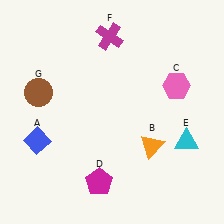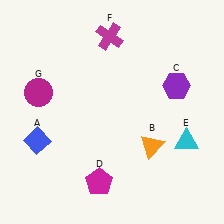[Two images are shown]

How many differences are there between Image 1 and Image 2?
There are 2 differences between the two images.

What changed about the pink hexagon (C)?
In Image 1, C is pink. In Image 2, it changed to purple.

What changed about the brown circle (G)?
In Image 1, G is brown. In Image 2, it changed to magenta.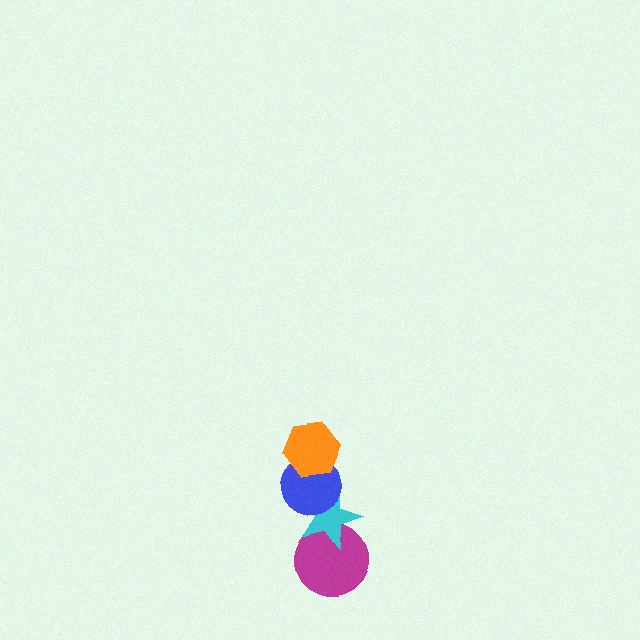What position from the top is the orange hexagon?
The orange hexagon is 1st from the top.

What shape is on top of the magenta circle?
The cyan star is on top of the magenta circle.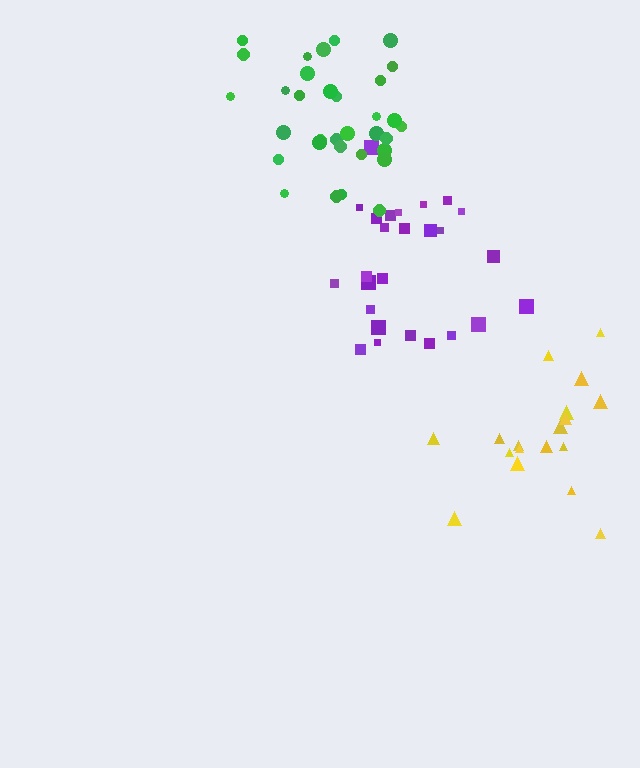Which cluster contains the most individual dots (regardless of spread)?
Green (33).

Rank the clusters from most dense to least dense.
green, purple, yellow.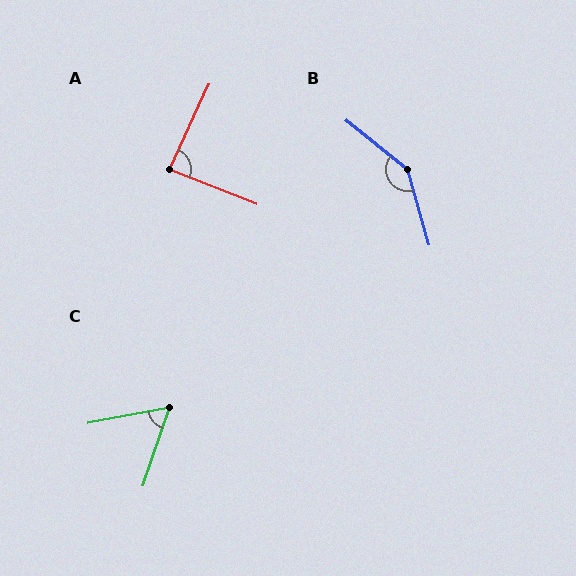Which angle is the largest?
B, at approximately 144 degrees.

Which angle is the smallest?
C, at approximately 60 degrees.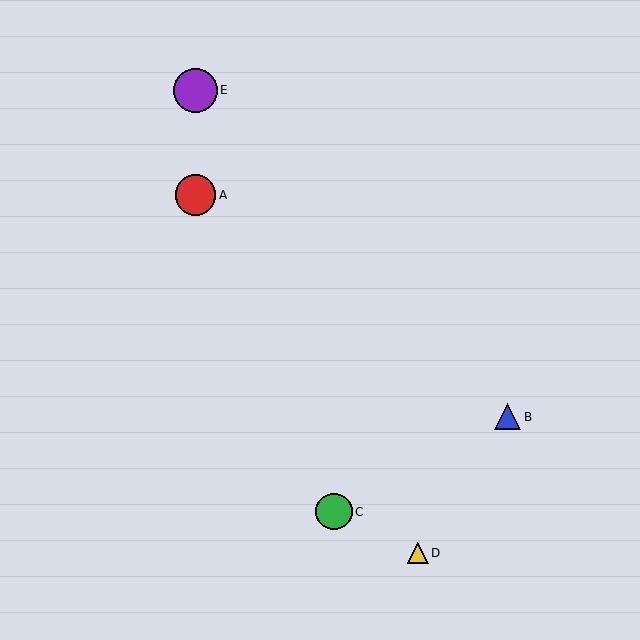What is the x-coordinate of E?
Object E is at x≈195.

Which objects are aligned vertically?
Objects A, E are aligned vertically.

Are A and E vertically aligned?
Yes, both are at x≈195.